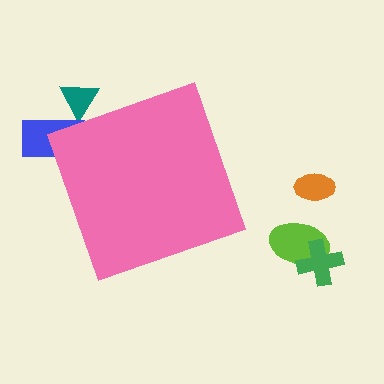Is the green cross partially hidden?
No, the green cross is fully visible.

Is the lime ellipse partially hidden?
No, the lime ellipse is fully visible.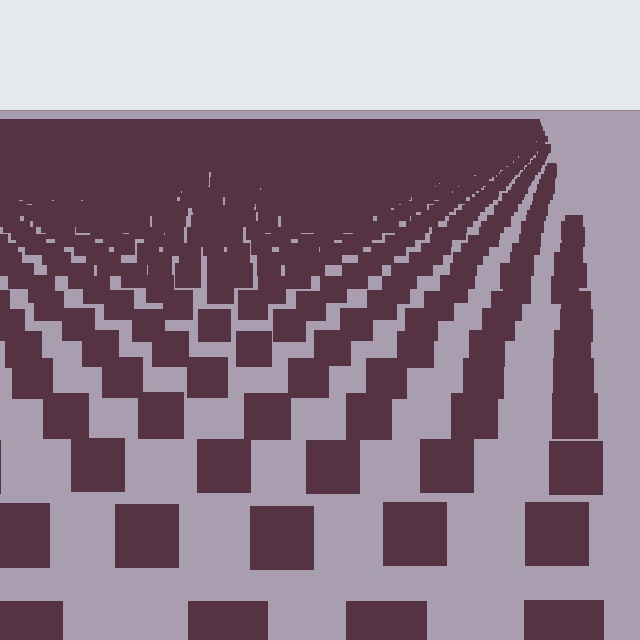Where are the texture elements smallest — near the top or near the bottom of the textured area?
Near the top.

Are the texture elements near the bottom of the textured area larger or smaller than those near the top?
Larger. Near the bottom, elements are closer to the viewer and appear at a bigger on-screen size.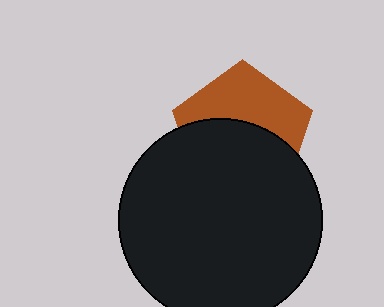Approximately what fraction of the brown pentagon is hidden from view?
Roughly 55% of the brown pentagon is hidden behind the black circle.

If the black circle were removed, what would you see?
You would see the complete brown pentagon.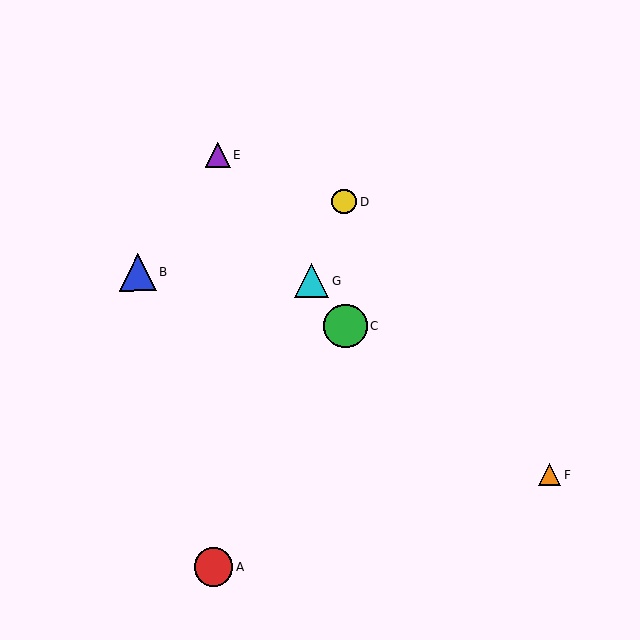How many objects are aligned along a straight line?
3 objects (C, E, G) are aligned along a straight line.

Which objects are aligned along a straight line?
Objects C, E, G are aligned along a straight line.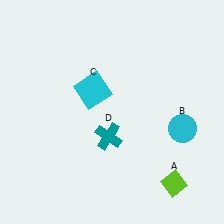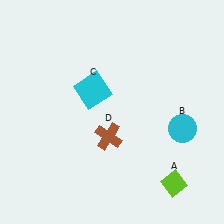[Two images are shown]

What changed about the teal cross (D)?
In Image 1, D is teal. In Image 2, it changed to brown.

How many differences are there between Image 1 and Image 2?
There is 1 difference between the two images.